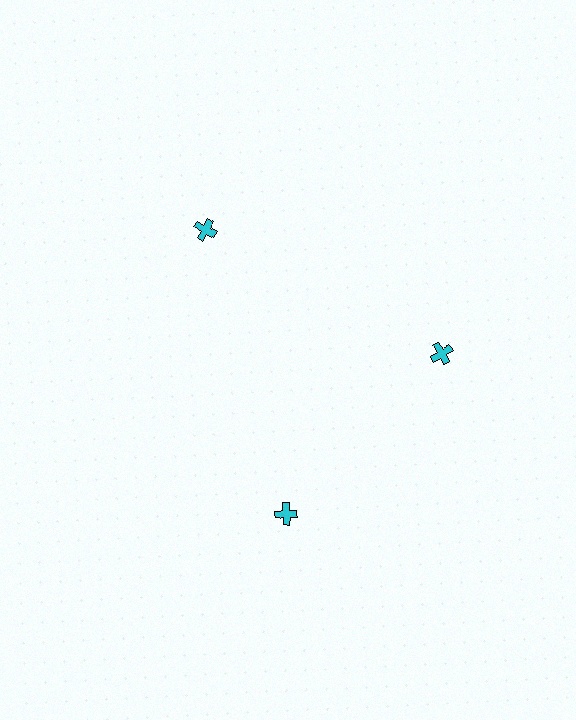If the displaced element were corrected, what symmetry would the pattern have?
It would have 3-fold rotational symmetry — the pattern would map onto itself every 120 degrees.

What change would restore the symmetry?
The symmetry would be restored by rotating it back into even spacing with its neighbors so that all 3 crosses sit at equal angles and equal distance from the center.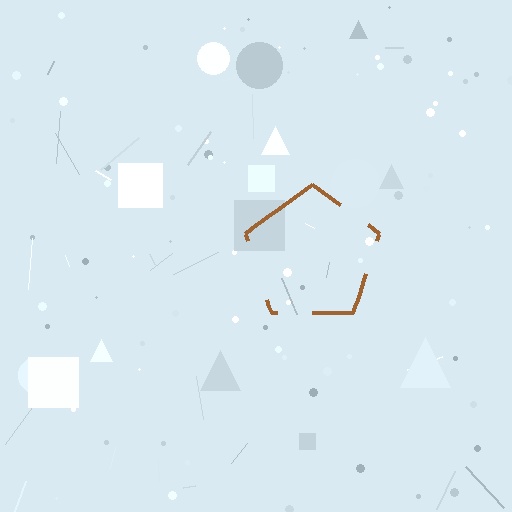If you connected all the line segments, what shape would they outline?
They would outline a pentagon.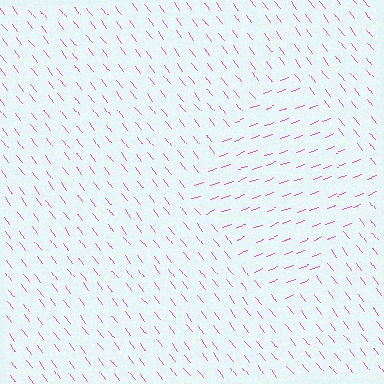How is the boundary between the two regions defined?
The boundary is defined purely by a change in line orientation (approximately 73 degrees difference). All lines are the same color and thickness.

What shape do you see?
I see a diamond.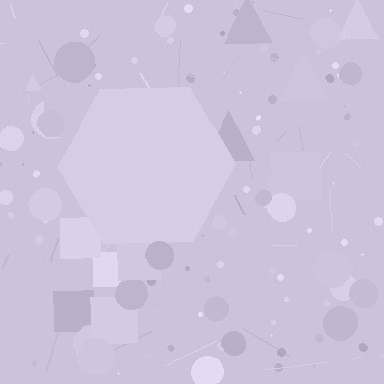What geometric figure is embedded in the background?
A hexagon is embedded in the background.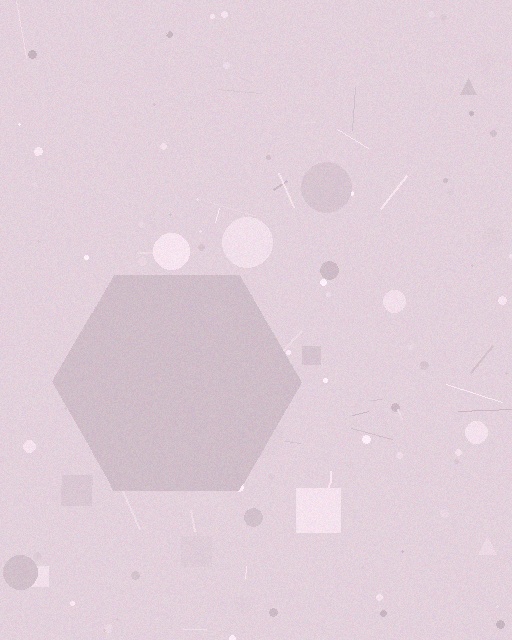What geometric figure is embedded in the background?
A hexagon is embedded in the background.